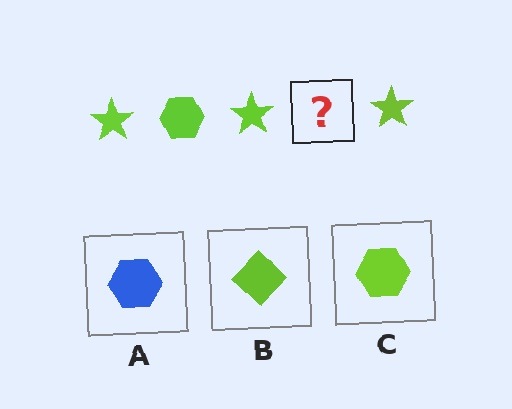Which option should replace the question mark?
Option C.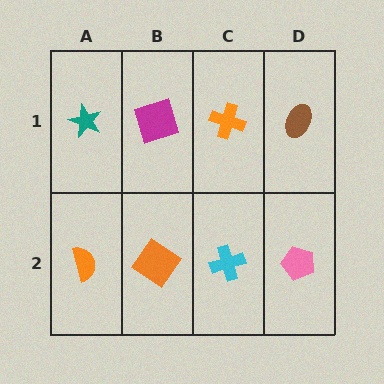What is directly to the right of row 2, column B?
A cyan cross.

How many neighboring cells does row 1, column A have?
2.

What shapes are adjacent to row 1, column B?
An orange diamond (row 2, column B), a teal star (row 1, column A), an orange cross (row 1, column C).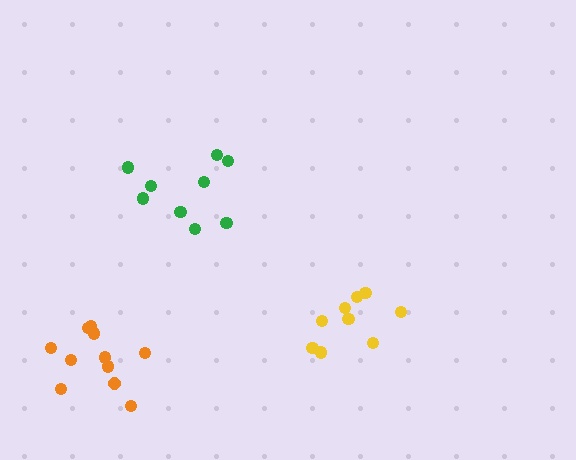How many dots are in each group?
Group 1: 9 dots, Group 2: 11 dots, Group 3: 9 dots (29 total).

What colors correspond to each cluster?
The clusters are colored: green, orange, yellow.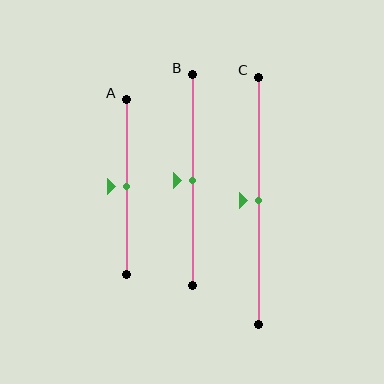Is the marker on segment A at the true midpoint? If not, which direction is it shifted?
Yes, the marker on segment A is at the true midpoint.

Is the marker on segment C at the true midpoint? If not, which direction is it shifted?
Yes, the marker on segment C is at the true midpoint.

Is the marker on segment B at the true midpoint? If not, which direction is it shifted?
Yes, the marker on segment B is at the true midpoint.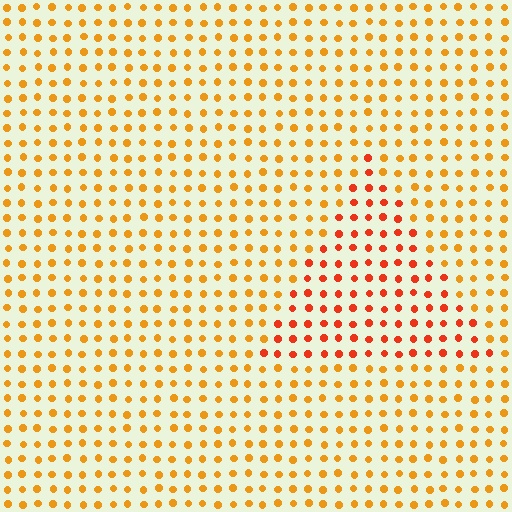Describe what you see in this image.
The image is filled with small orange elements in a uniform arrangement. A triangle-shaped region is visible where the elements are tinted to a slightly different hue, forming a subtle color boundary.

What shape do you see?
I see a triangle.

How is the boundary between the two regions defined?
The boundary is defined purely by a slight shift in hue (about 29 degrees). Spacing, size, and orientation are identical on both sides.